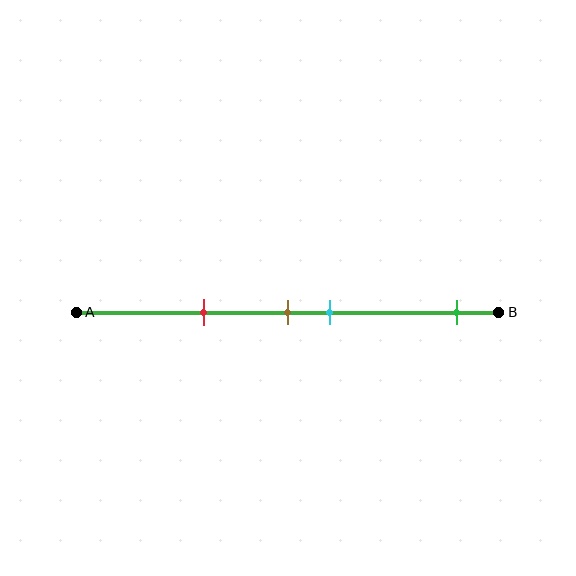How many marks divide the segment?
There are 4 marks dividing the segment.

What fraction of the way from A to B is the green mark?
The green mark is approximately 90% (0.9) of the way from A to B.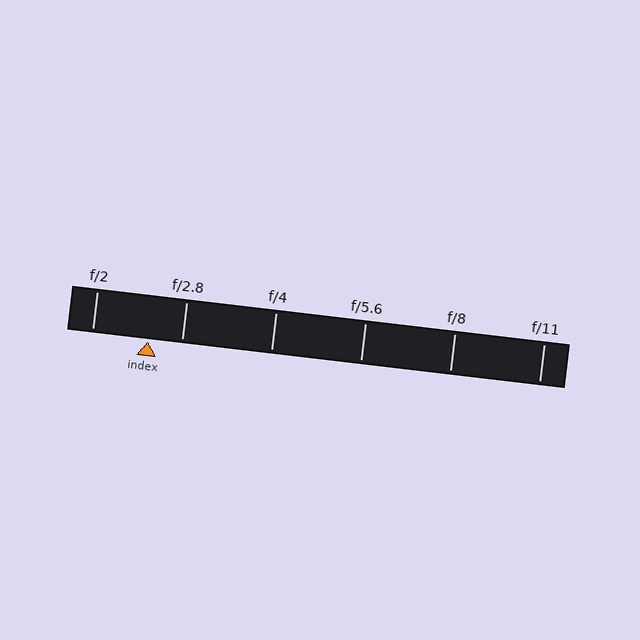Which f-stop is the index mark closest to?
The index mark is closest to f/2.8.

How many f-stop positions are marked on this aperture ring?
There are 6 f-stop positions marked.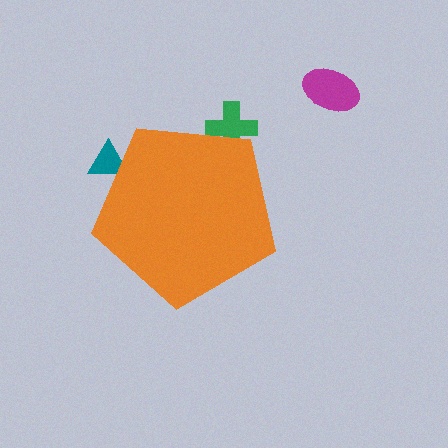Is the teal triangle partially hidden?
Yes, the teal triangle is partially hidden behind the orange pentagon.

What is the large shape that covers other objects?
An orange pentagon.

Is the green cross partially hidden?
Yes, the green cross is partially hidden behind the orange pentagon.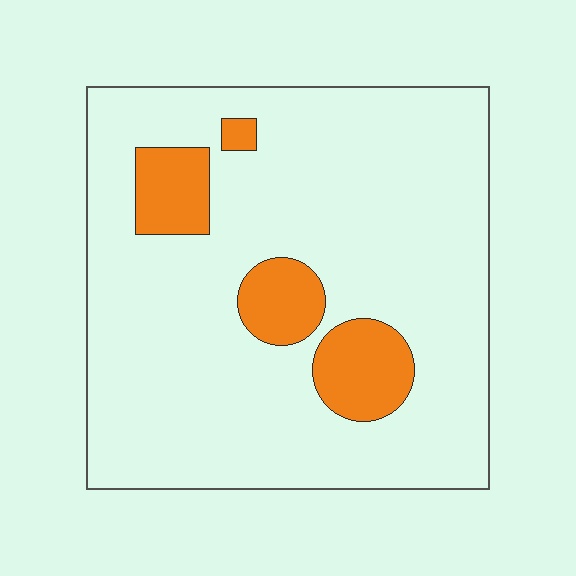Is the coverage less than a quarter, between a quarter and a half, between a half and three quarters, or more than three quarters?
Less than a quarter.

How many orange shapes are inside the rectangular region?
4.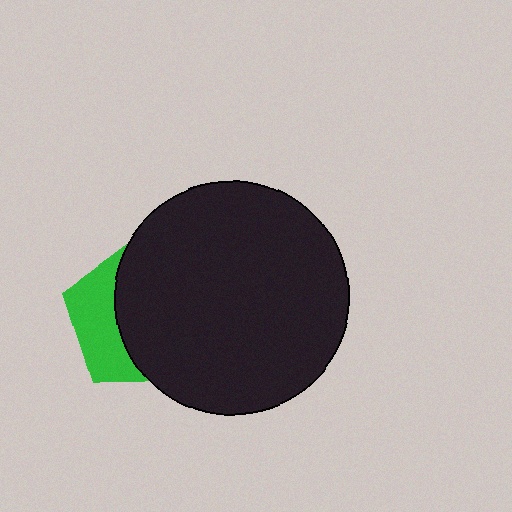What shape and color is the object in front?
The object in front is a black circle.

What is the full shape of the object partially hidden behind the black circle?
The partially hidden object is a green pentagon.